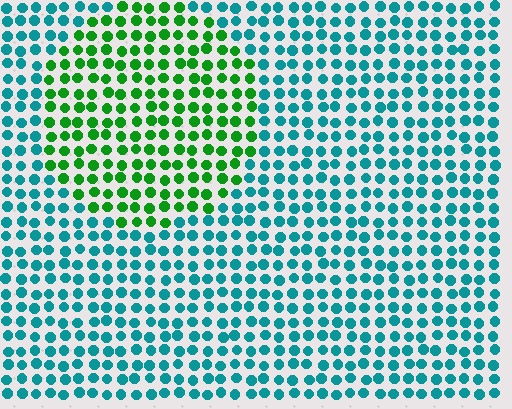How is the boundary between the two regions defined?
The boundary is defined purely by a slight shift in hue (about 56 degrees). Spacing, size, and orientation are identical on both sides.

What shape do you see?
I see a circle.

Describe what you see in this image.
The image is filled with small teal elements in a uniform arrangement. A circle-shaped region is visible where the elements are tinted to a slightly different hue, forming a subtle color boundary.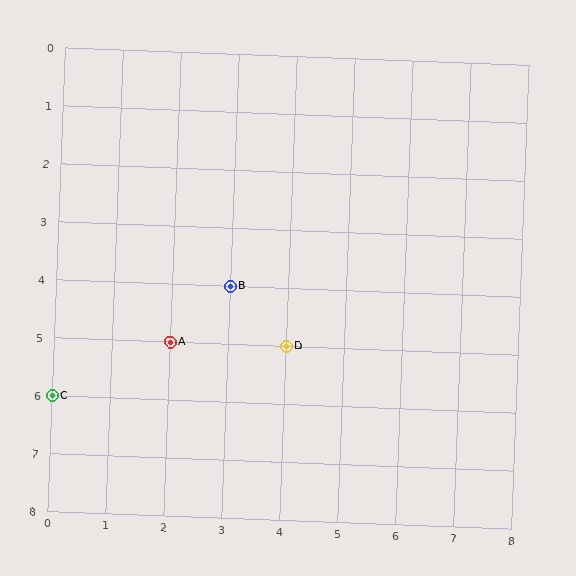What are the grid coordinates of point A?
Point A is at grid coordinates (2, 5).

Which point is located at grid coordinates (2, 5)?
Point A is at (2, 5).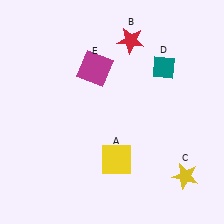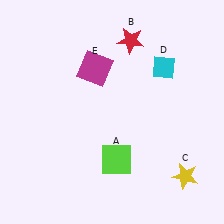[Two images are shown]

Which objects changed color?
A changed from yellow to lime. D changed from teal to cyan.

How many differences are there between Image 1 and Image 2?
There are 2 differences between the two images.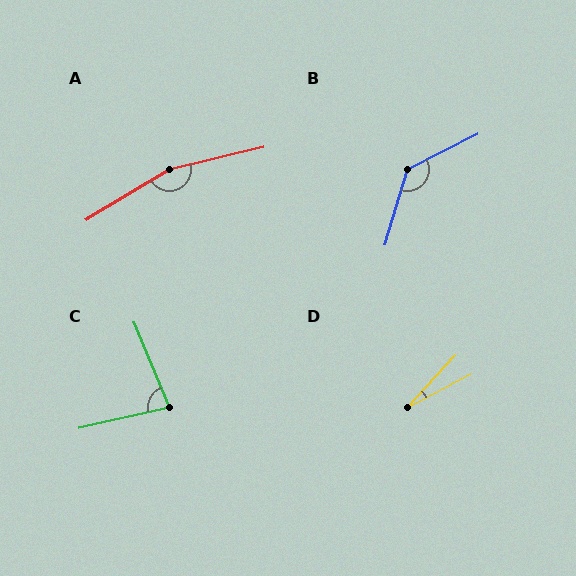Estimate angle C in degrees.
Approximately 80 degrees.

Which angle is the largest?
A, at approximately 162 degrees.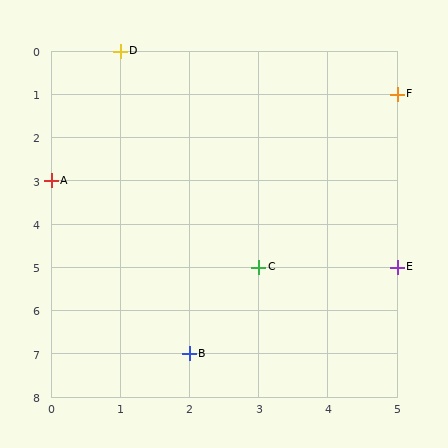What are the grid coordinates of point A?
Point A is at grid coordinates (0, 3).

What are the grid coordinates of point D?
Point D is at grid coordinates (1, 0).